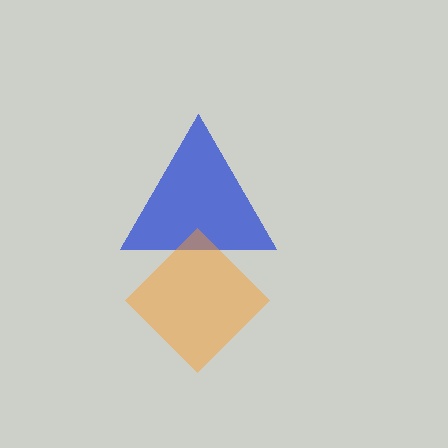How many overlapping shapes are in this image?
There are 2 overlapping shapes in the image.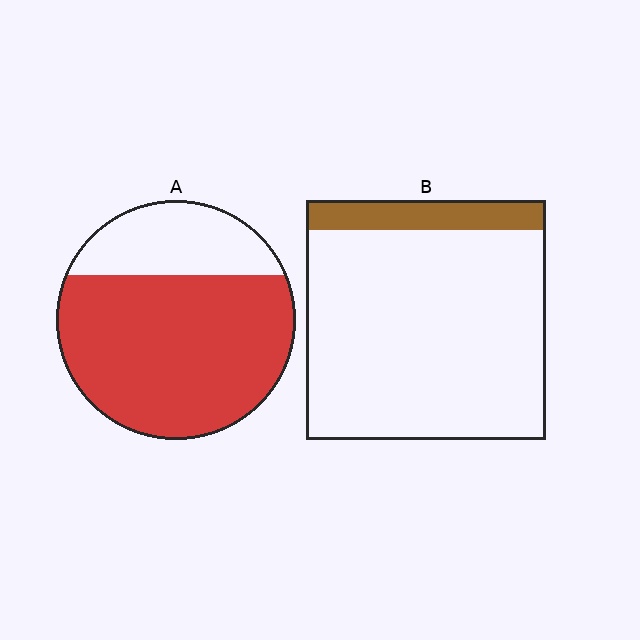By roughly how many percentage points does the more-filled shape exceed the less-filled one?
By roughly 60 percentage points (A over B).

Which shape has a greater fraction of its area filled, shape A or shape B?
Shape A.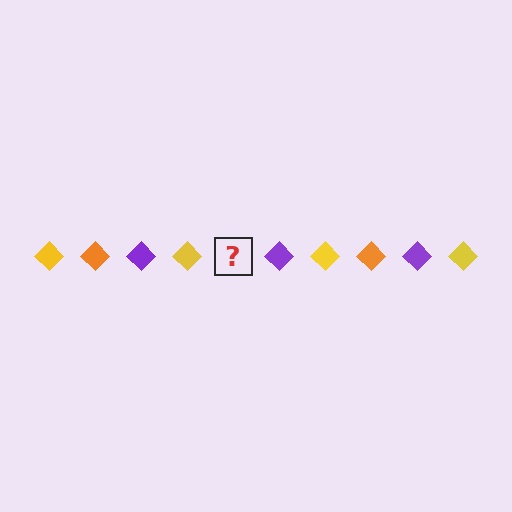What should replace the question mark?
The question mark should be replaced with an orange diamond.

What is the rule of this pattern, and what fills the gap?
The rule is that the pattern cycles through yellow, orange, purple diamonds. The gap should be filled with an orange diamond.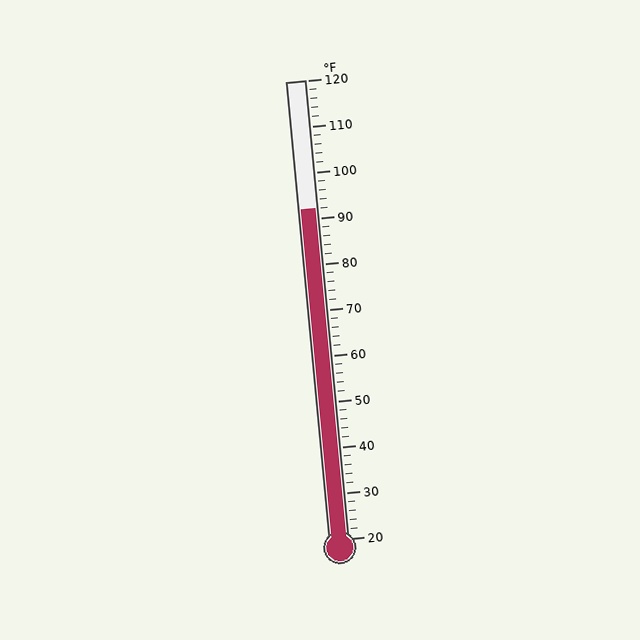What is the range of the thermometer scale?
The thermometer scale ranges from 20°F to 120°F.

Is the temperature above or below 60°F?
The temperature is above 60°F.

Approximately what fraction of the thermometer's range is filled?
The thermometer is filled to approximately 70% of its range.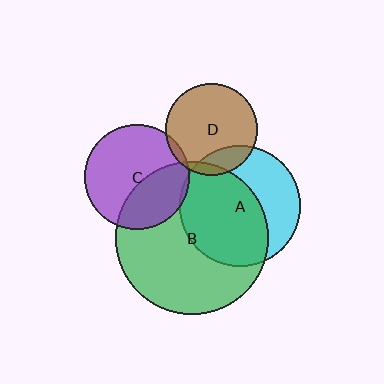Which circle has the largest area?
Circle B (green).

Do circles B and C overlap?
Yes.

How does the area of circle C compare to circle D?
Approximately 1.3 times.